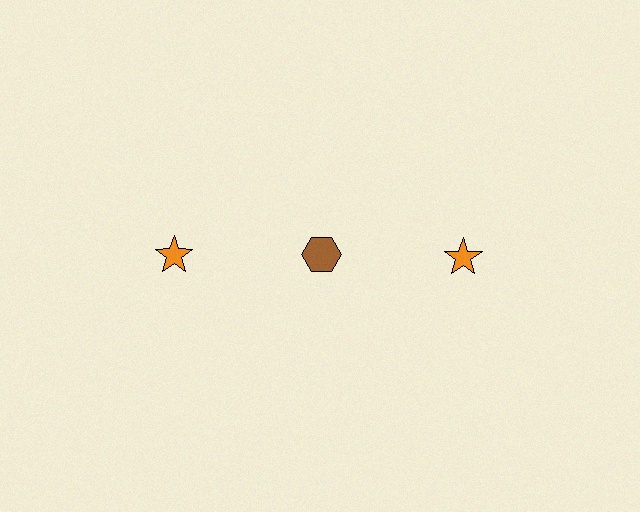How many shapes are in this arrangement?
There are 3 shapes arranged in a grid pattern.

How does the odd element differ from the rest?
It differs in both color (brown instead of orange) and shape (hexagon instead of star).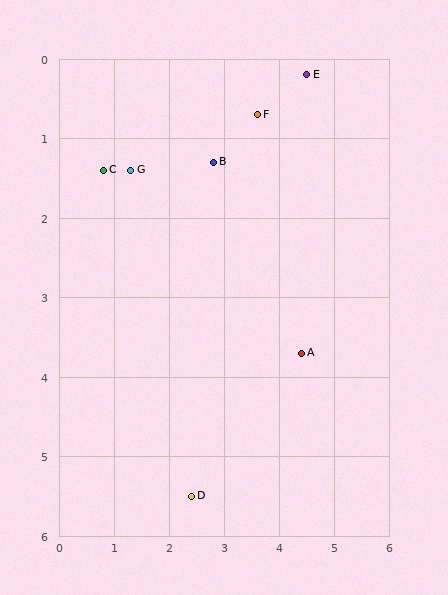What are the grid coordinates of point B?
Point B is at approximately (2.8, 1.3).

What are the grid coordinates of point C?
Point C is at approximately (0.8, 1.4).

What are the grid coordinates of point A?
Point A is at approximately (4.4, 3.7).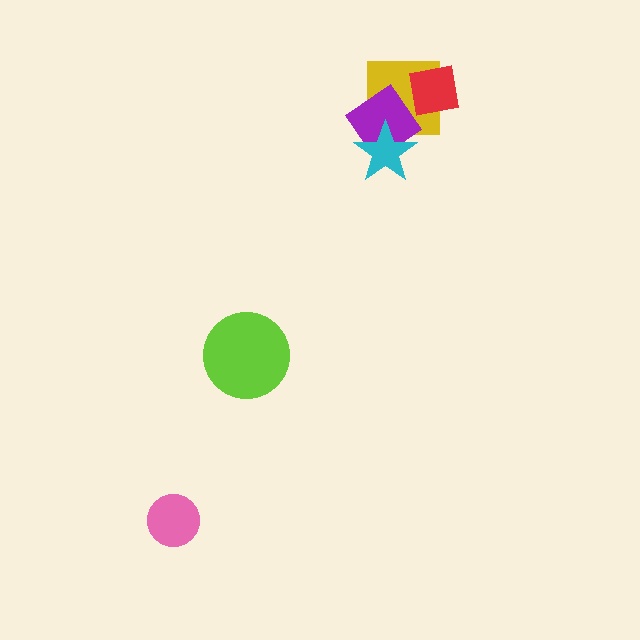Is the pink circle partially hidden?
No, no other shape covers it.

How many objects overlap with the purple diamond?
2 objects overlap with the purple diamond.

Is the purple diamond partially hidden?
Yes, it is partially covered by another shape.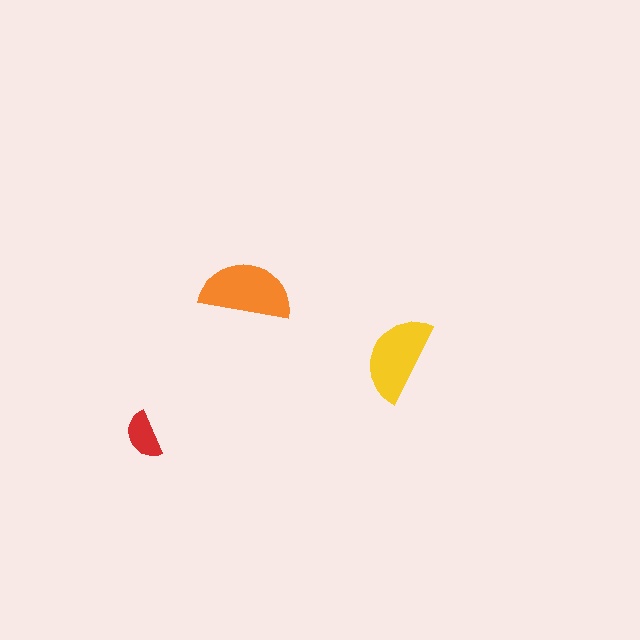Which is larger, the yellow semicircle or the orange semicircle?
The orange one.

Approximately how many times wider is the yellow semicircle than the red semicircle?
About 2 times wider.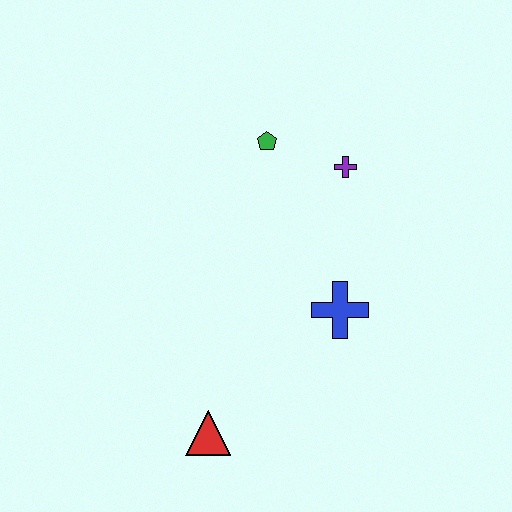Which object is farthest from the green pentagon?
The red triangle is farthest from the green pentagon.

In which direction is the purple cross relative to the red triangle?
The purple cross is above the red triangle.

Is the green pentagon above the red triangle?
Yes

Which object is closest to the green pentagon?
The purple cross is closest to the green pentagon.